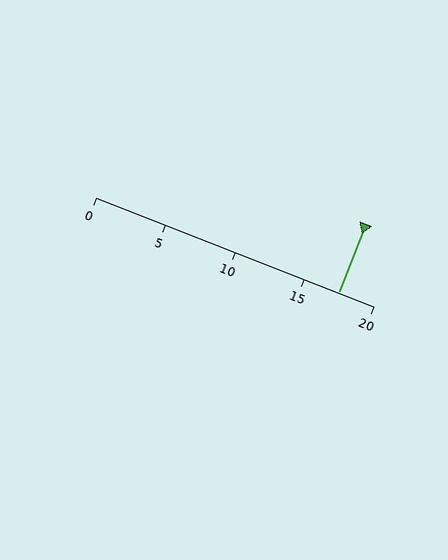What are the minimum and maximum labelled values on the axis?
The axis runs from 0 to 20.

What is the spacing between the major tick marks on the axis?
The major ticks are spaced 5 apart.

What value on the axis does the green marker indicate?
The marker indicates approximately 17.5.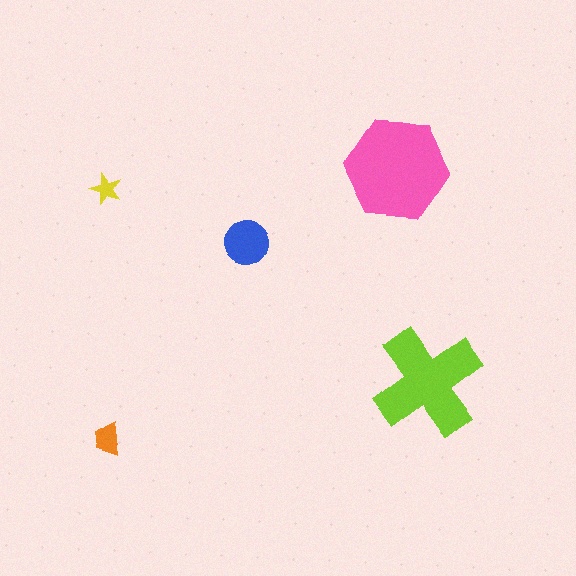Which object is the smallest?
The yellow star.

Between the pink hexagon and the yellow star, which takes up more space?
The pink hexagon.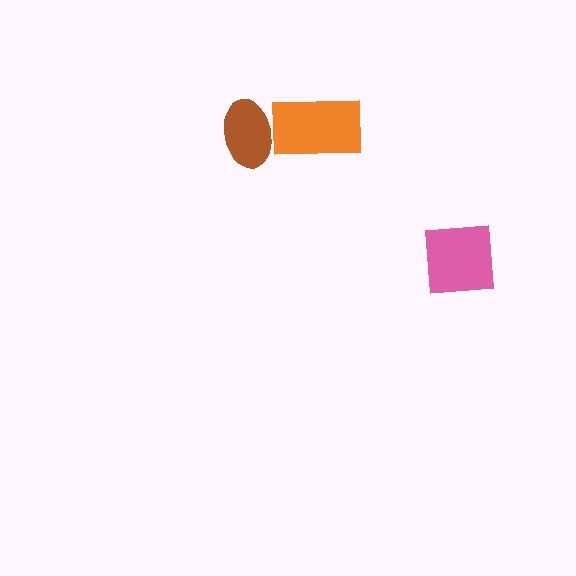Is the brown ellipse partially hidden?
Yes, it is partially covered by another shape.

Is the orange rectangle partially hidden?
No, no other shape covers it.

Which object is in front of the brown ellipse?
The orange rectangle is in front of the brown ellipse.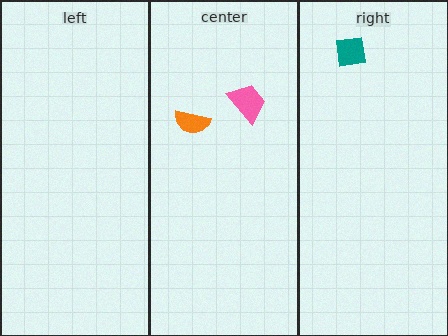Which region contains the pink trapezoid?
The center region.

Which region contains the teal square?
The right region.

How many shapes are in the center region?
2.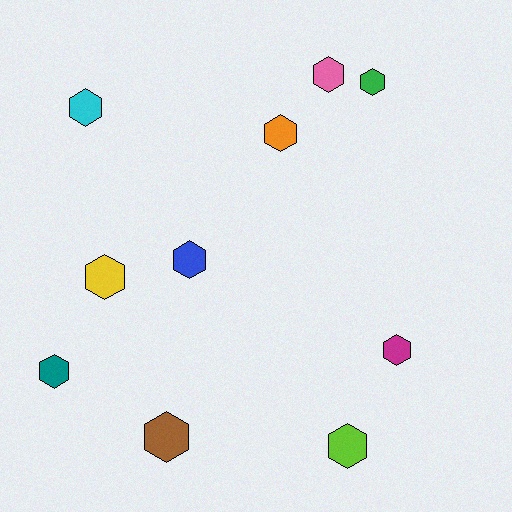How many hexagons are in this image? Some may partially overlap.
There are 10 hexagons.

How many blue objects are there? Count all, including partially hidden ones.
There is 1 blue object.